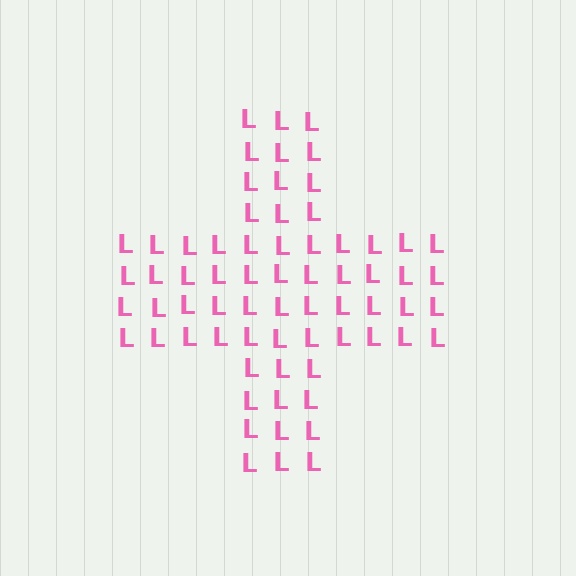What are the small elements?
The small elements are letter L's.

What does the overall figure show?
The overall figure shows a cross.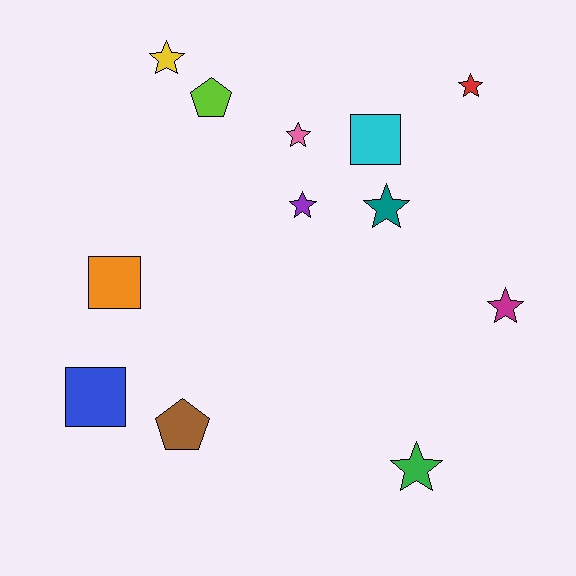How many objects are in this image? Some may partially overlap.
There are 12 objects.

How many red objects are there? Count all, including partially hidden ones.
There is 1 red object.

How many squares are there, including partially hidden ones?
There are 3 squares.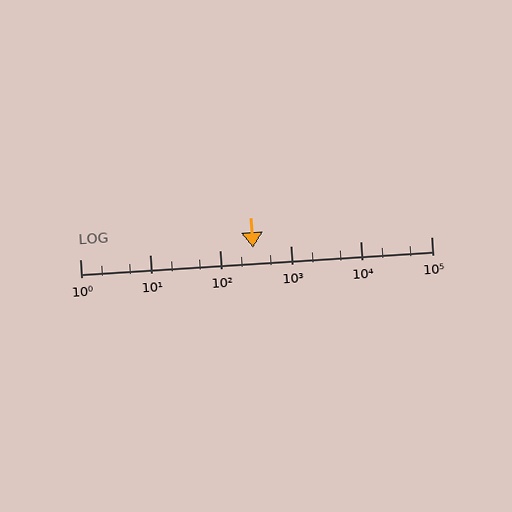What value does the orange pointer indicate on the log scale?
The pointer indicates approximately 290.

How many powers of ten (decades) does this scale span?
The scale spans 5 decades, from 1 to 100000.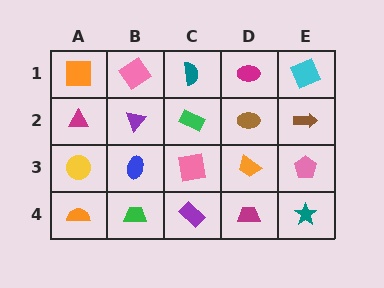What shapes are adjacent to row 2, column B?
A pink diamond (row 1, column B), a blue ellipse (row 3, column B), a magenta triangle (row 2, column A), a green rectangle (row 2, column C).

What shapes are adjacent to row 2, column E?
A cyan square (row 1, column E), a pink pentagon (row 3, column E), a brown ellipse (row 2, column D).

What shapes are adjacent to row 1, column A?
A magenta triangle (row 2, column A), a pink diamond (row 1, column B).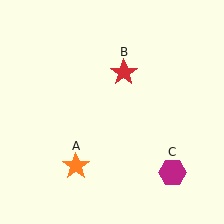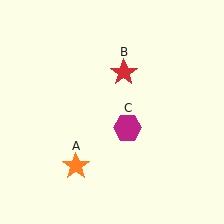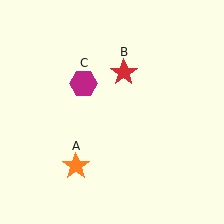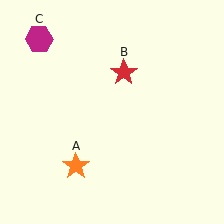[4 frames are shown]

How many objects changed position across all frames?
1 object changed position: magenta hexagon (object C).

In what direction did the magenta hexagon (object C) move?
The magenta hexagon (object C) moved up and to the left.